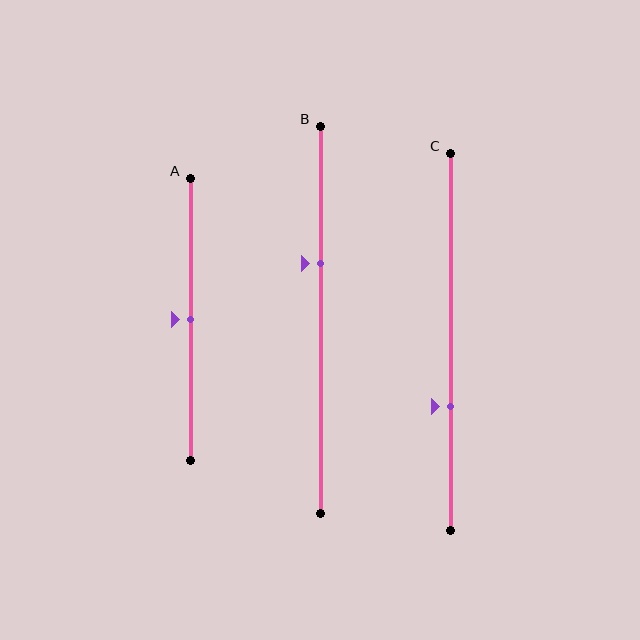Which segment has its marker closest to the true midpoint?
Segment A has its marker closest to the true midpoint.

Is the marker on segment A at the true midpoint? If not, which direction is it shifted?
Yes, the marker on segment A is at the true midpoint.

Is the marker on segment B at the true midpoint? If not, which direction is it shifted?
No, the marker on segment B is shifted upward by about 15% of the segment length.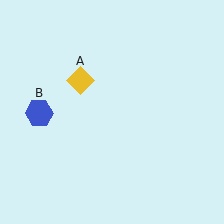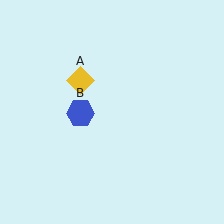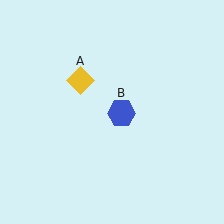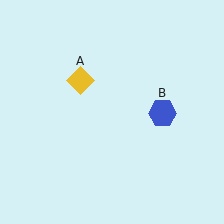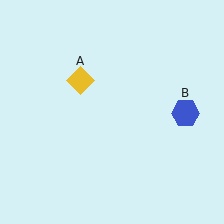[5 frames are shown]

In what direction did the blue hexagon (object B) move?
The blue hexagon (object B) moved right.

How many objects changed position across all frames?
1 object changed position: blue hexagon (object B).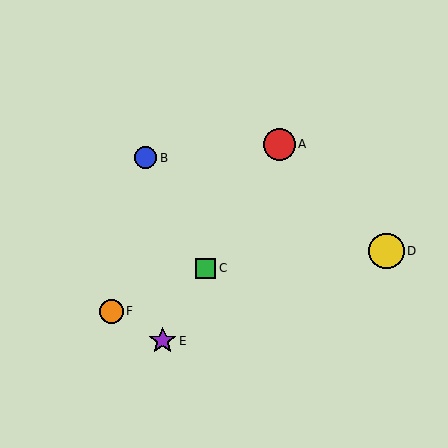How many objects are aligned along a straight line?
3 objects (A, C, E) are aligned along a straight line.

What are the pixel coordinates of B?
Object B is at (146, 158).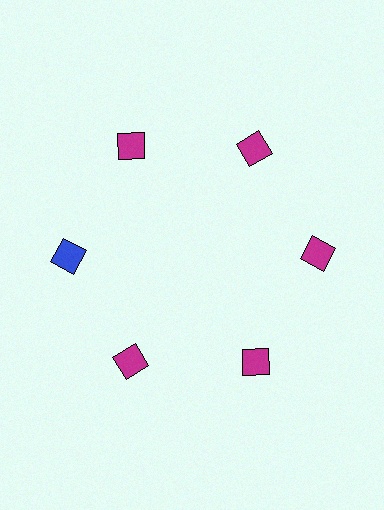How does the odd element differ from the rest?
It has a different color: blue instead of magenta.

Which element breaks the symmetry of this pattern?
The blue diamond at roughly the 9 o'clock position breaks the symmetry. All other shapes are magenta diamonds.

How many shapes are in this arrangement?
There are 6 shapes arranged in a ring pattern.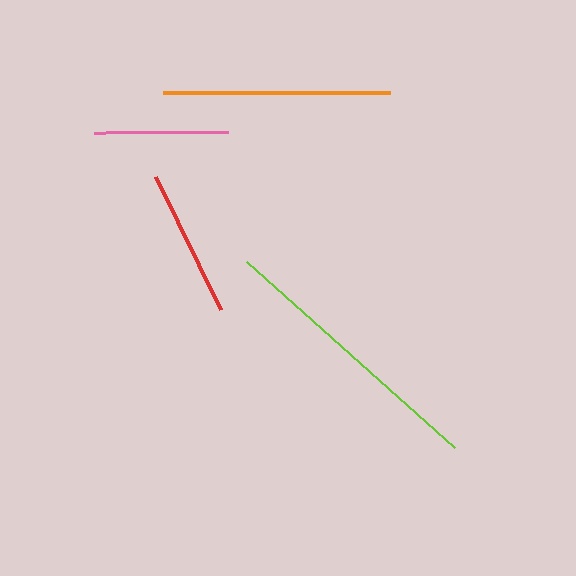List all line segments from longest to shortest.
From longest to shortest: lime, orange, red, pink.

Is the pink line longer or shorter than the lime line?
The lime line is longer than the pink line.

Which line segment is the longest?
The lime line is the longest at approximately 280 pixels.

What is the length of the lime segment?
The lime segment is approximately 280 pixels long.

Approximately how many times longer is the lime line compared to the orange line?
The lime line is approximately 1.2 times the length of the orange line.